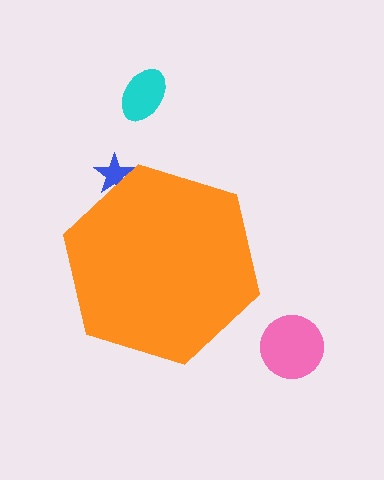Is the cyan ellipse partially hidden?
No, the cyan ellipse is fully visible.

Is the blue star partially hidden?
Yes, the blue star is partially hidden behind the orange hexagon.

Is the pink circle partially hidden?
No, the pink circle is fully visible.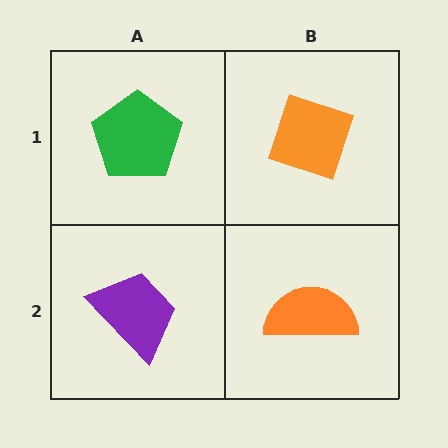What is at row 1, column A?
A green pentagon.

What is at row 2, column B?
An orange semicircle.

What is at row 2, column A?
A purple trapezoid.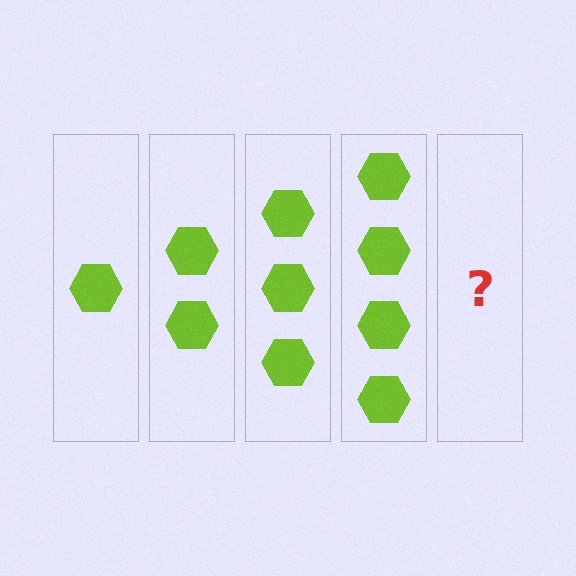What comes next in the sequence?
The next element should be 5 hexagons.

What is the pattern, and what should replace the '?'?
The pattern is that each step adds one more hexagon. The '?' should be 5 hexagons.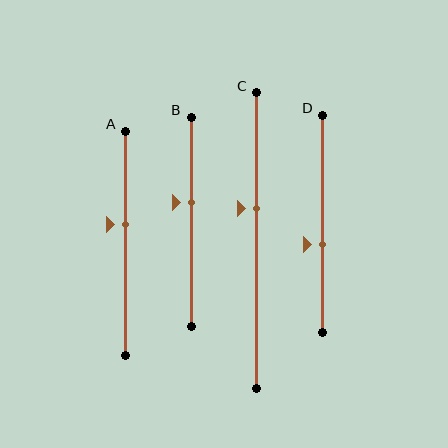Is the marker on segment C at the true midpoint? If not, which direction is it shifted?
No, the marker on segment C is shifted upward by about 11% of the segment length.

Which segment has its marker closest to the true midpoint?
Segment A has its marker closest to the true midpoint.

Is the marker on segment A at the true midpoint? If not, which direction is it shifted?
No, the marker on segment A is shifted upward by about 8% of the segment length.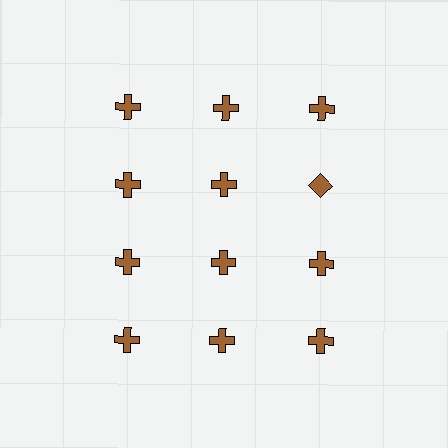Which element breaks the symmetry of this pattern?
The brown diamond in the second row, center column breaks the symmetry. All other shapes are brown crosses.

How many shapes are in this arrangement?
There are 12 shapes arranged in a grid pattern.